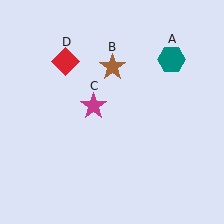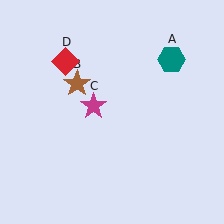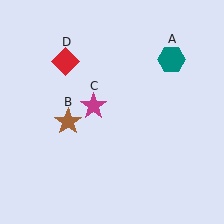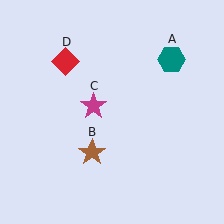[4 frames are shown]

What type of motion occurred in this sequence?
The brown star (object B) rotated counterclockwise around the center of the scene.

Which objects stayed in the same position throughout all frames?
Teal hexagon (object A) and magenta star (object C) and red diamond (object D) remained stationary.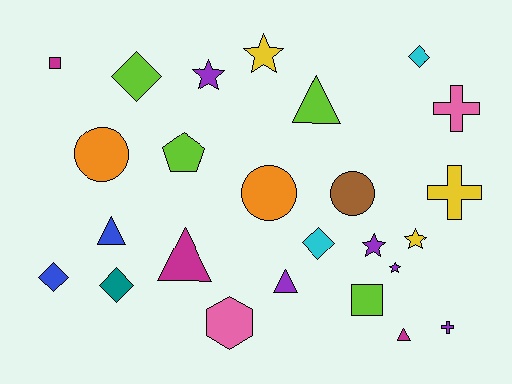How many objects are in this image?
There are 25 objects.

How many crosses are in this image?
There are 3 crosses.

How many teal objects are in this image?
There is 1 teal object.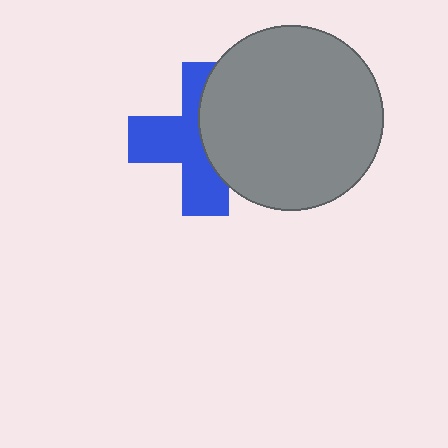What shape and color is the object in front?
The object in front is a gray circle.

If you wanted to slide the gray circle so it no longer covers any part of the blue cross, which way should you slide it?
Slide it right — that is the most direct way to separate the two shapes.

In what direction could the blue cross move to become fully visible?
The blue cross could move left. That would shift it out from behind the gray circle entirely.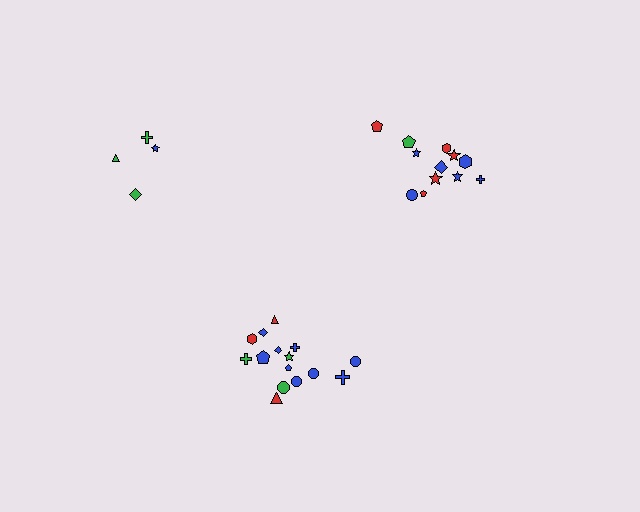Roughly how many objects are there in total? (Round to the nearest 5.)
Roughly 30 objects in total.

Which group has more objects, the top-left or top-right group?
The top-right group.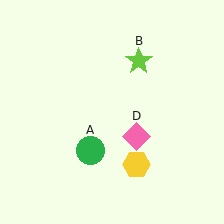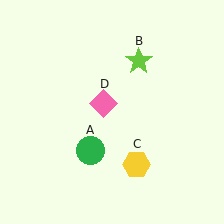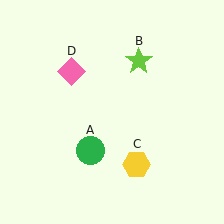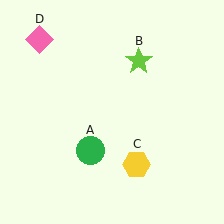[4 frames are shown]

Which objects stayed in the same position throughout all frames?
Green circle (object A) and lime star (object B) and yellow hexagon (object C) remained stationary.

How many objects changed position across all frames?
1 object changed position: pink diamond (object D).